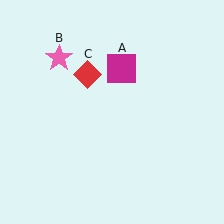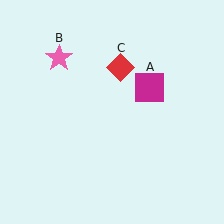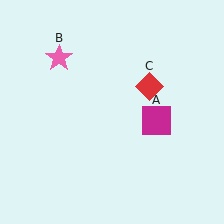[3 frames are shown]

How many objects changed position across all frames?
2 objects changed position: magenta square (object A), red diamond (object C).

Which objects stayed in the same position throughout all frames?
Pink star (object B) remained stationary.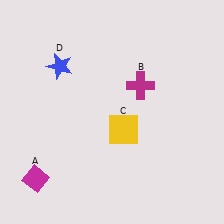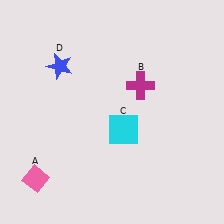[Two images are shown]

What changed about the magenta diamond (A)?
In Image 1, A is magenta. In Image 2, it changed to pink.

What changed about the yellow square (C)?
In Image 1, C is yellow. In Image 2, it changed to cyan.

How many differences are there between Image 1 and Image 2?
There are 2 differences between the two images.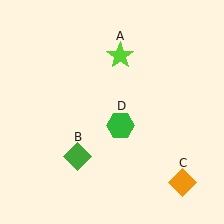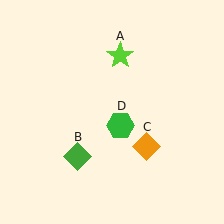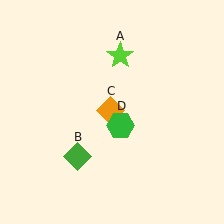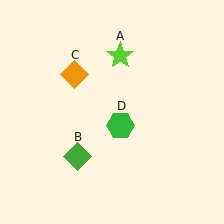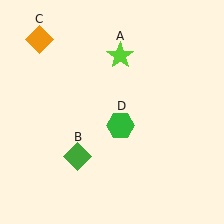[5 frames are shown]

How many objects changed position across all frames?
1 object changed position: orange diamond (object C).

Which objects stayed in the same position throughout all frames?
Lime star (object A) and green diamond (object B) and green hexagon (object D) remained stationary.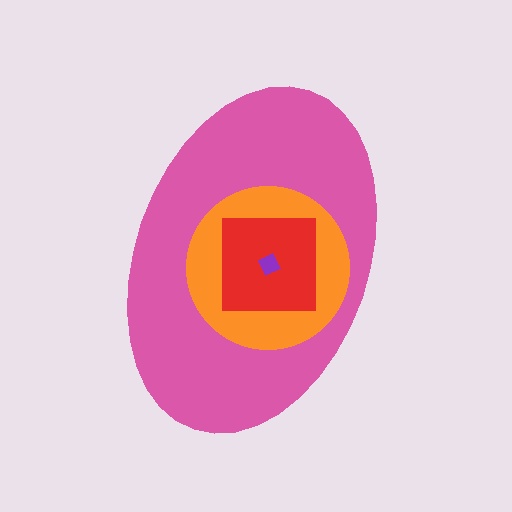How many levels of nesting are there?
4.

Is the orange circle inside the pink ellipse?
Yes.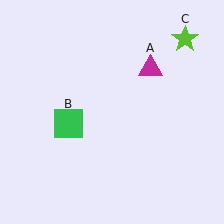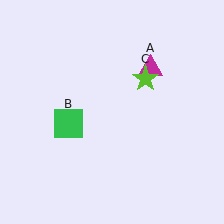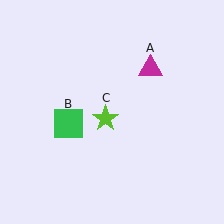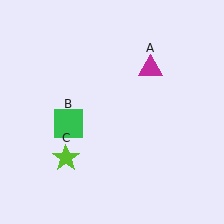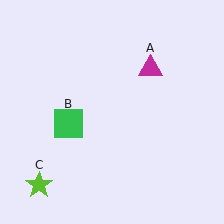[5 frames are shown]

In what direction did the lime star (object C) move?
The lime star (object C) moved down and to the left.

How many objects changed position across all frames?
1 object changed position: lime star (object C).